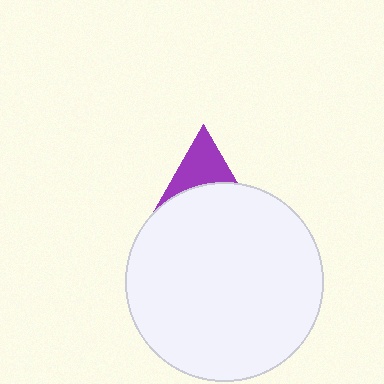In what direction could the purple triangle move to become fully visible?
The purple triangle could move up. That would shift it out from behind the white circle entirely.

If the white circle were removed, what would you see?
You would see the complete purple triangle.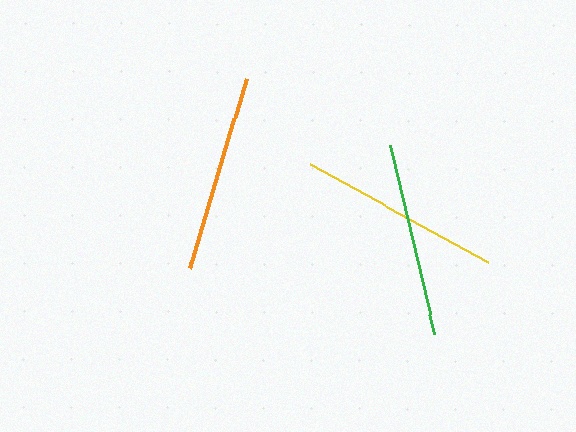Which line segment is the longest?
The yellow line is the longest at approximately 202 pixels.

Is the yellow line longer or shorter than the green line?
The yellow line is longer than the green line.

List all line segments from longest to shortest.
From longest to shortest: yellow, orange, green.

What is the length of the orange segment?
The orange segment is approximately 198 pixels long.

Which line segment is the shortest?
The green line is the shortest at approximately 195 pixels.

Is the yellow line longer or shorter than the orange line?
The yellow line is longer than the orange line.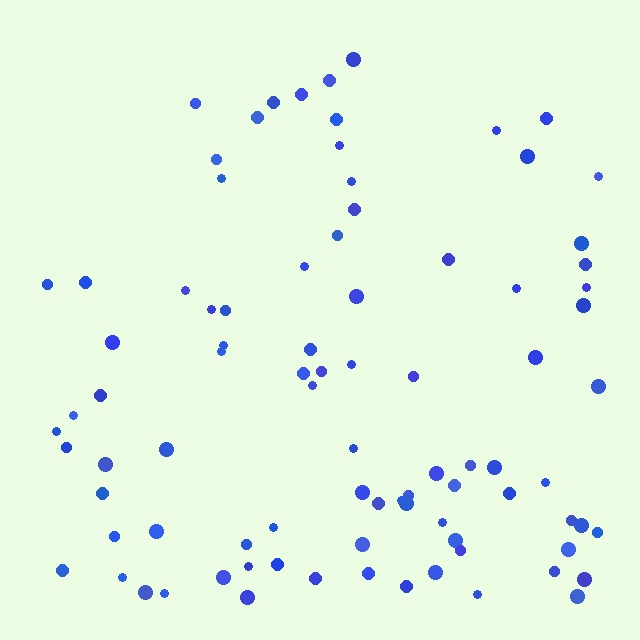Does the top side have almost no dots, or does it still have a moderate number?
Still a moderate number, just noticeably fewer than the bottom.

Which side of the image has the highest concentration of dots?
The bottom.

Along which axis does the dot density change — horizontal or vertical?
Vertical.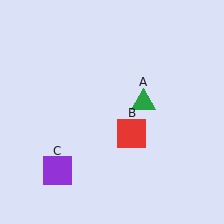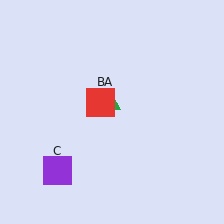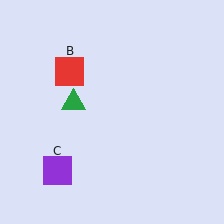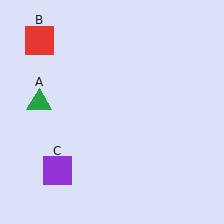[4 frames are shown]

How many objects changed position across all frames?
2 objects changed position: green triangle (object A), red square (object B).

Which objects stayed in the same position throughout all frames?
Purple square (object C) remained stationary.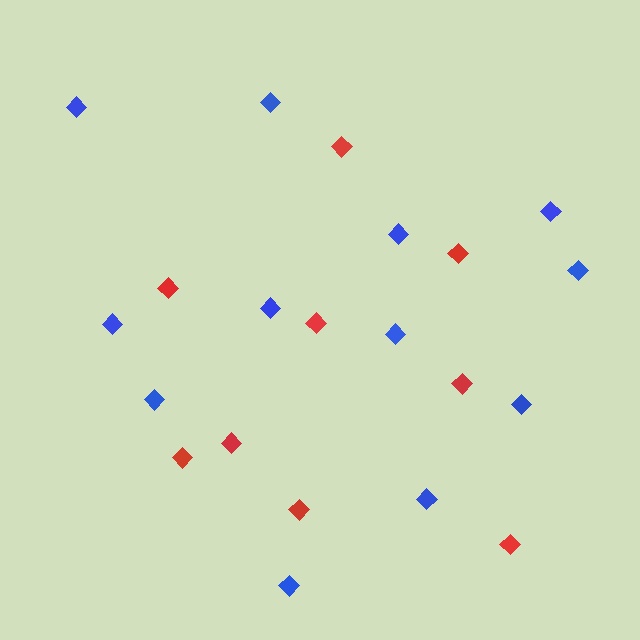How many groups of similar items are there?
There are 2 groups: one group of red diamonds (9) and one group of blue diamonds (12).